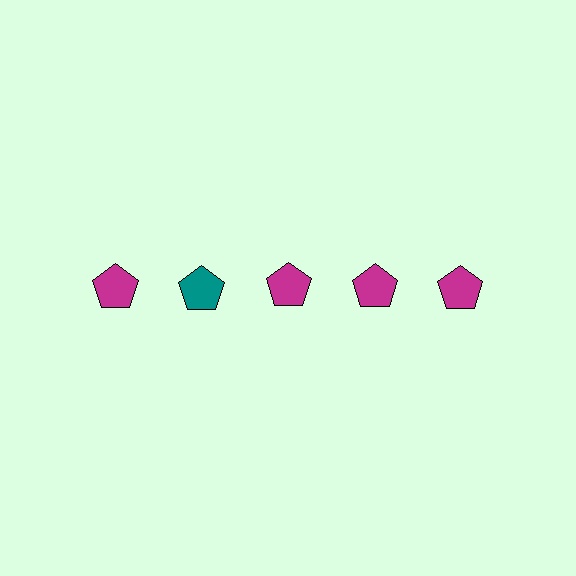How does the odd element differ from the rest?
It has a different color: teal instead of magenta.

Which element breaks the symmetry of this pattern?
The teal pentagon in the top row, second from left column breaks the symmetry. All other shapes are magenta pentagons.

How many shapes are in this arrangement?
There are 5 shapes arranged in a grid pattern.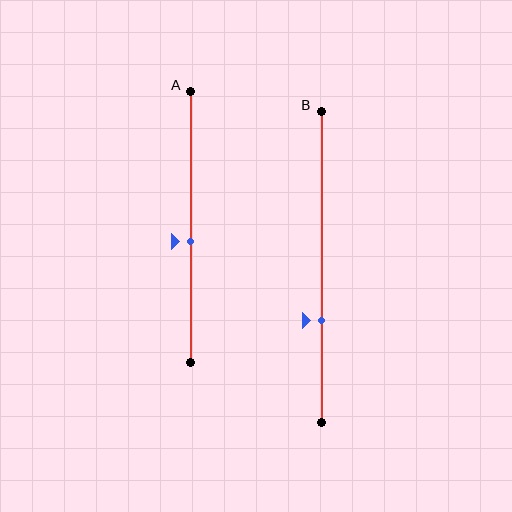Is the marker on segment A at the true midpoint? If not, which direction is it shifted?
No, the marker on segment A is shifted downward by about 5% of the segment length.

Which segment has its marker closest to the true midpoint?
Segment A has its marker closest to the true midpoint.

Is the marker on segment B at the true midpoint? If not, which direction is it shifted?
No, the marker on segment B is shifted downward by about 17% of the segment length.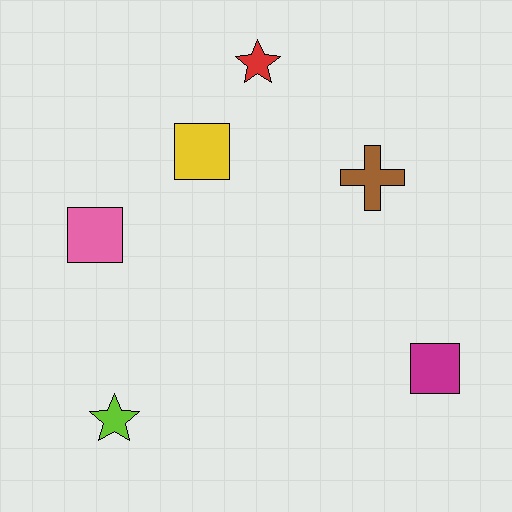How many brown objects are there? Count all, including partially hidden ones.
There is 1 brown object.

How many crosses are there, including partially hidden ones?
There is 1 cross.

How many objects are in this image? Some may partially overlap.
There are 6 objects.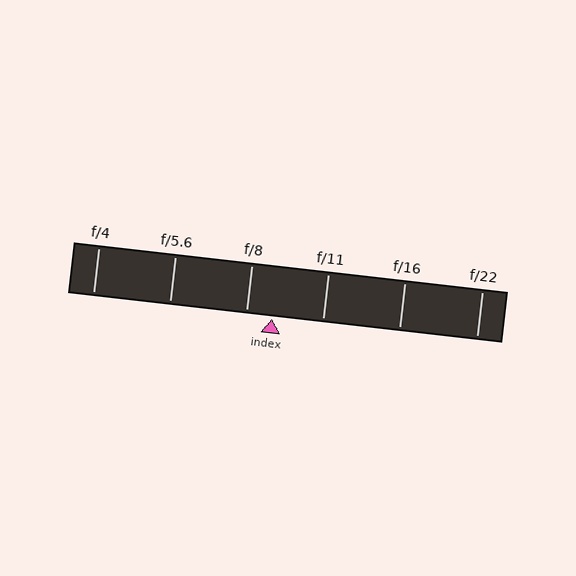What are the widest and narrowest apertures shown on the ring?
The widest aperture shown is f/4 and the narrowest is f/22.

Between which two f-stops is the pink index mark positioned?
The index mark is between f/8 and f/11.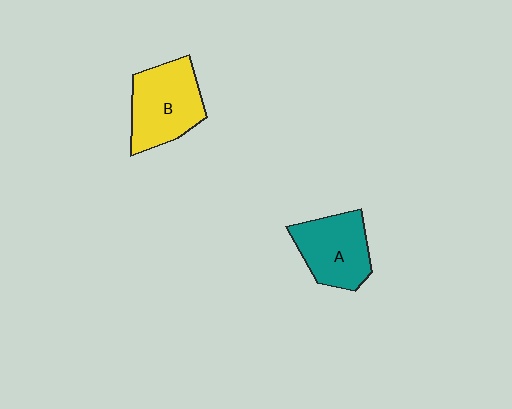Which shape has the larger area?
Shape B (yellow).